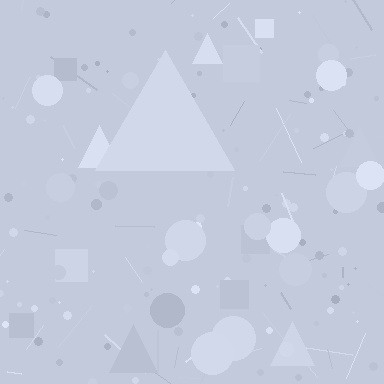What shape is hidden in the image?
A triangle is hidden in the image.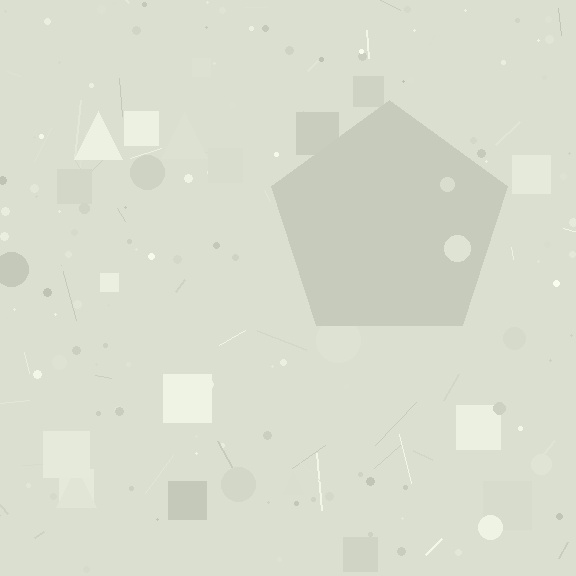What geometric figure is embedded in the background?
A pentagon is embedded in the background.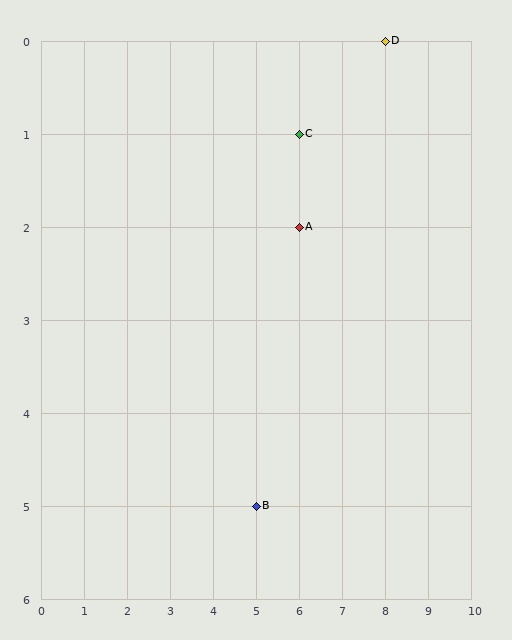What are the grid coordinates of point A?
Point A is at grid coordinates (6, 2).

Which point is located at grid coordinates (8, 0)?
Point D is at (8, 0).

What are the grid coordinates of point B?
Point B is at grid coordinates (5, 5).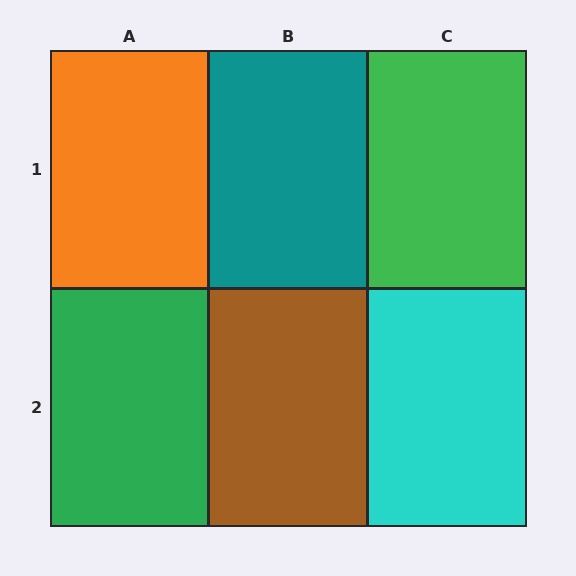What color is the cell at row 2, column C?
Cyan.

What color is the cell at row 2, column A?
Green.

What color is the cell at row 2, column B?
Brown.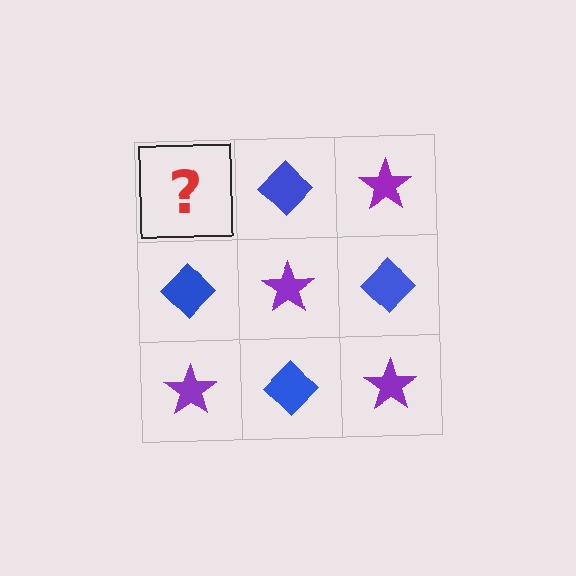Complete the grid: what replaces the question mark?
The question mark should be replaced with a purple star.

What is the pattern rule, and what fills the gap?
The rule is that it alternates purple star and blue diamond in a checkerboard pattern. The gap should be filled with a purple star.